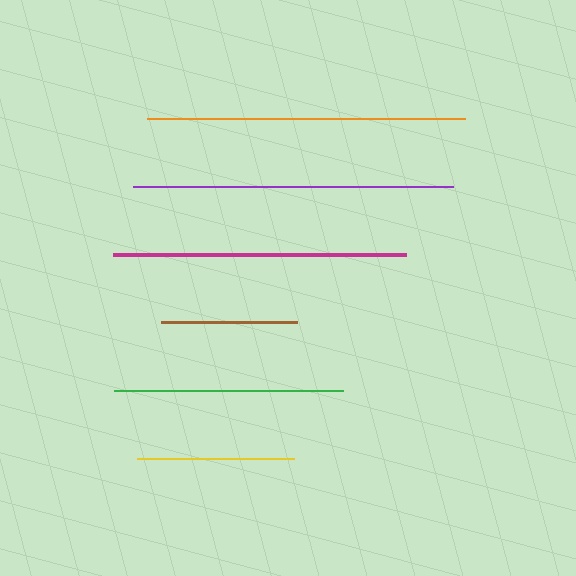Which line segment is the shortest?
The brown line is the shortest at approximately 136 pixels.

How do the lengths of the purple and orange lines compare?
The purple and orange lines are approximately the same length.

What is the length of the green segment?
The green segment is approximately 230 pixels long.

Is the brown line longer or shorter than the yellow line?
The yellow line is longer than the brown line.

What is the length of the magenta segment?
The magenta segment is approximately 293 pixels long.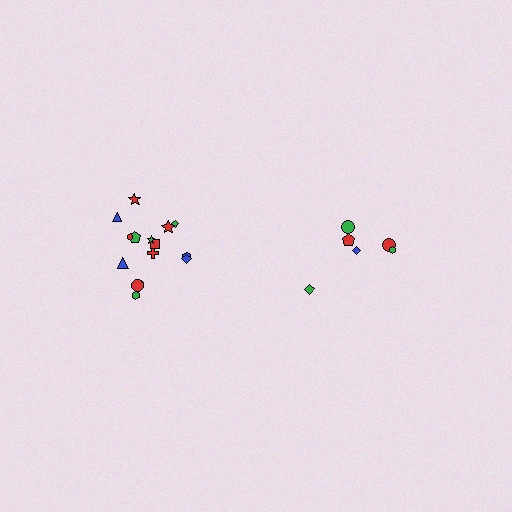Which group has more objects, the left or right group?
The left group.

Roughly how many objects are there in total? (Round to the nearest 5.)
Roughly 20 objects in total.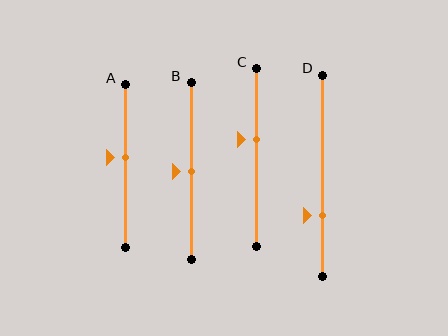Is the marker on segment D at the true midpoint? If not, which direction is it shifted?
No, the marker on segment D is shifted downward by about 20% of the segment length.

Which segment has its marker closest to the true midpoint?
Segment B has its marker closest to the true midpoint.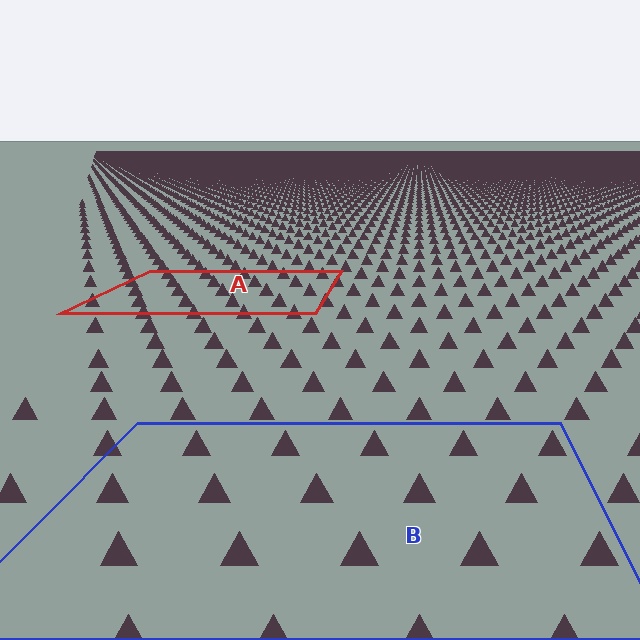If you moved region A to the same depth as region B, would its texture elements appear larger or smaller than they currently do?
They would appear larger. At a closer depth, the same texture elements are projected at a bigger on-screen size.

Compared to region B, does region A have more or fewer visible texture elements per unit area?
Region A has more texture elements per unit area — they are packed more densely because it is farther away.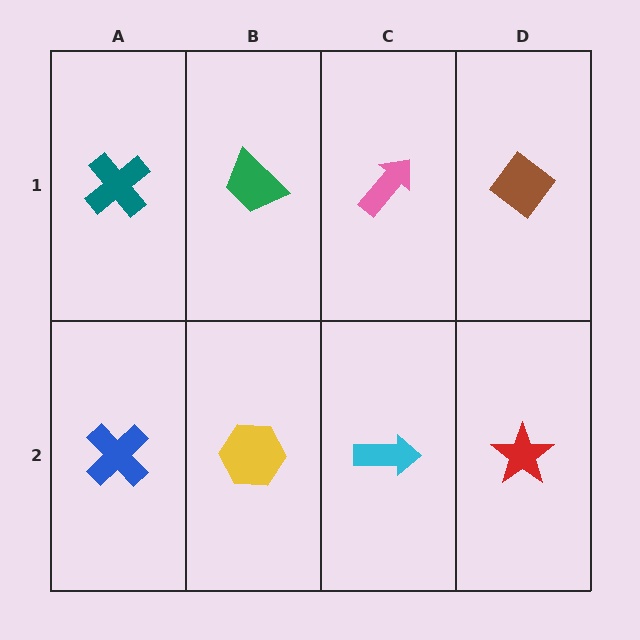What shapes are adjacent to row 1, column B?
A yellow hexagon (row 2, column B), a teal cross (row 1, column A), a pink arrow (row 1, column C).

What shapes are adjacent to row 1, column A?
A blue cross (row 2, column A), a green trapezoid (row 1, column B).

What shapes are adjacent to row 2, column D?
A brown diamond (row 1, column D), a cyan arrow (row 2, column C).